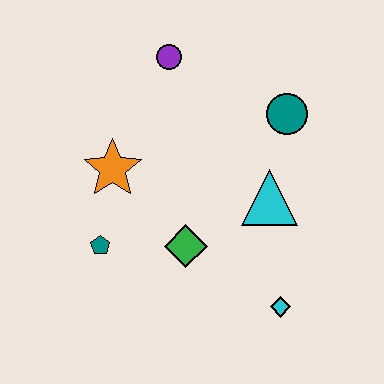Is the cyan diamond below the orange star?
Yes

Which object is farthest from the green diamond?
The purple circle is farthest from the green diamond.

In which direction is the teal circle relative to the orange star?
The teal circle is to the right of the orange star.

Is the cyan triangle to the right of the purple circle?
Yes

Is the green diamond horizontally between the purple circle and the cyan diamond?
Yes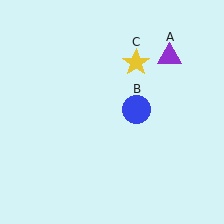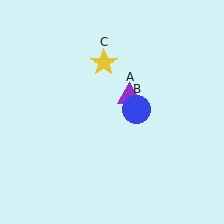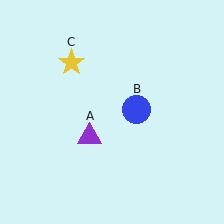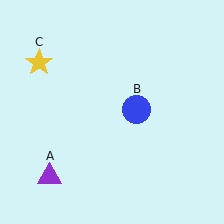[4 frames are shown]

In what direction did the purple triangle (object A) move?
The purple triangle (object A) moved down and to the left.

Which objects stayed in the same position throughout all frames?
Blue circle (object B) remained stationary.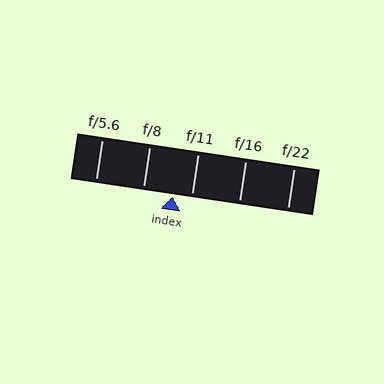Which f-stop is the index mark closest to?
The index mark is closest to f/11.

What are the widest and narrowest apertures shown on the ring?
The widest aperture shown is f/5.6 and the narrowest is f/22.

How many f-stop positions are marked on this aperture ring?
There are 5 f-stop positions marked.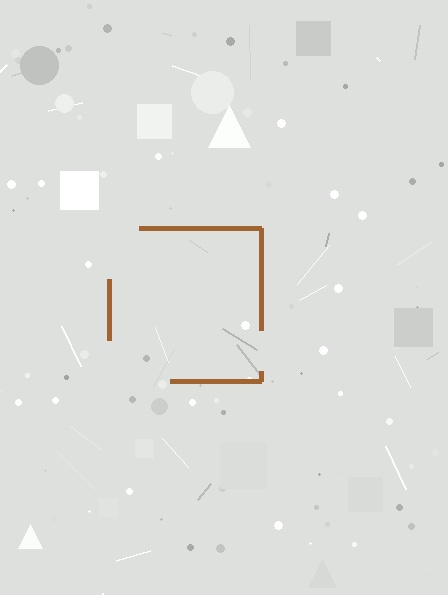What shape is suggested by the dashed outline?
The dashed outline suggests a square.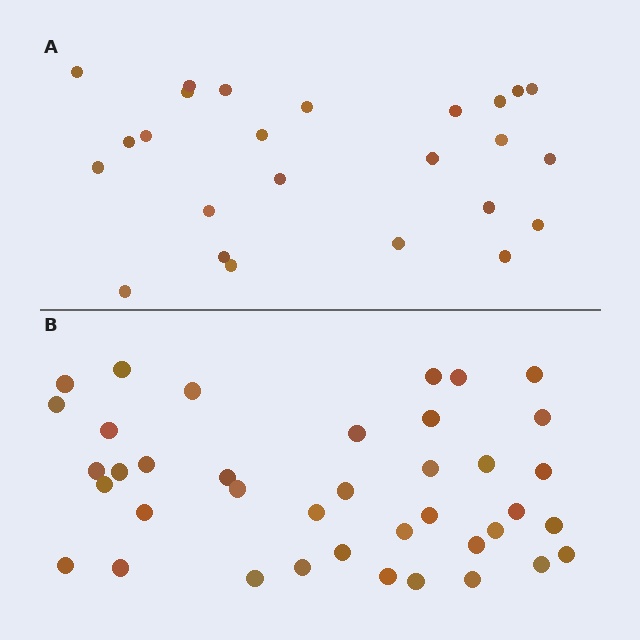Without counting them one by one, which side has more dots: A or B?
Region B (the bottom region) has more dots.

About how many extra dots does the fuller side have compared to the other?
Region B has approximately 15 more dots than region A.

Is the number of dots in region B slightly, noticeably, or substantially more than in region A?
Region B has substantially more. The ratio is roughly 1.6 to 1.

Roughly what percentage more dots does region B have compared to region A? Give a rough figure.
About 55% more.